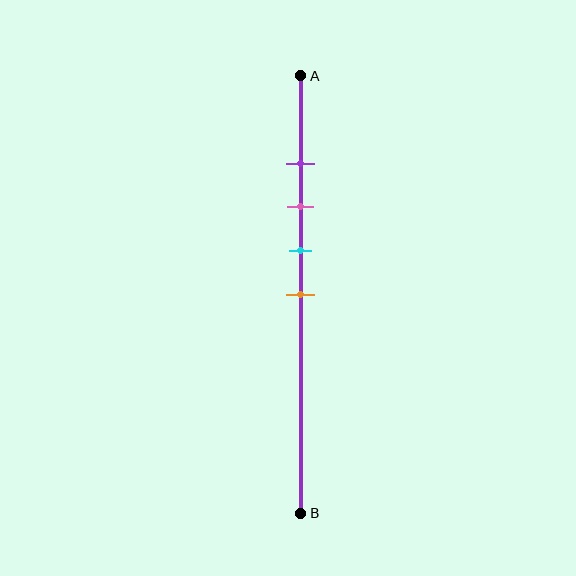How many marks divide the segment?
There are 4 marks dividing the segment.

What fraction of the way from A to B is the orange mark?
The orange mark is approximately 50% (0.5) of the way from A to B.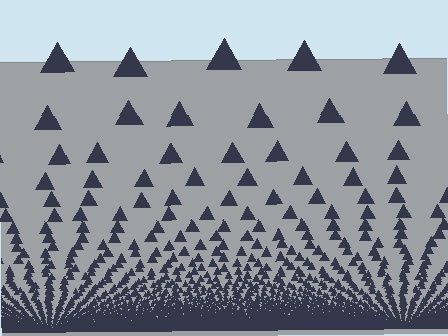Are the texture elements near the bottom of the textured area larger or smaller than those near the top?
Smaller. The gradient is inverted — elements near the bottom are smaller and denser.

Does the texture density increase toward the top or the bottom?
Density increases toward the bottom.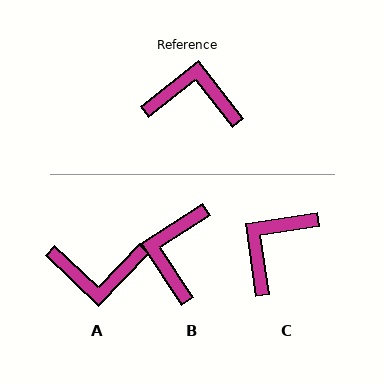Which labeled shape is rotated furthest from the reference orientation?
A, about 172 degrees away.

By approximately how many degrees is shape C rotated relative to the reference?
Approximately 60 degrees counter-clockwise.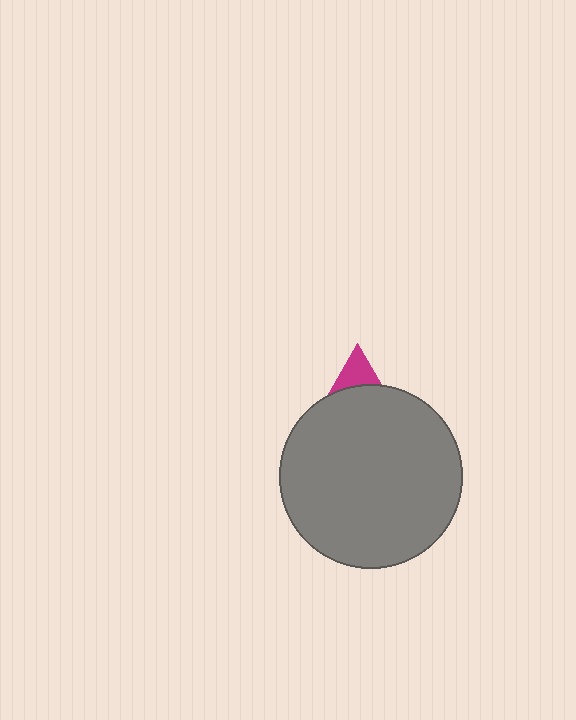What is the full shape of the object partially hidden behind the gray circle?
The partially hidden object is a magenta triangle.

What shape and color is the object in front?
The object in front is a gray circle.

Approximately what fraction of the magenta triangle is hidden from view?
Roughly 69% of the magenta triangle is hidden behind the gray circle.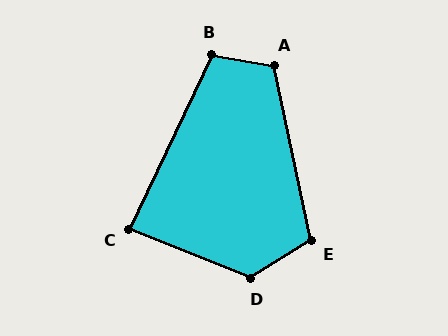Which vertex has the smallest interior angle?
C, at approximately 86 degrees.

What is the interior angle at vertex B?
Approximately 106 degrees (obtuse).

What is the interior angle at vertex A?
Approximately 112 degrees (obtuse).